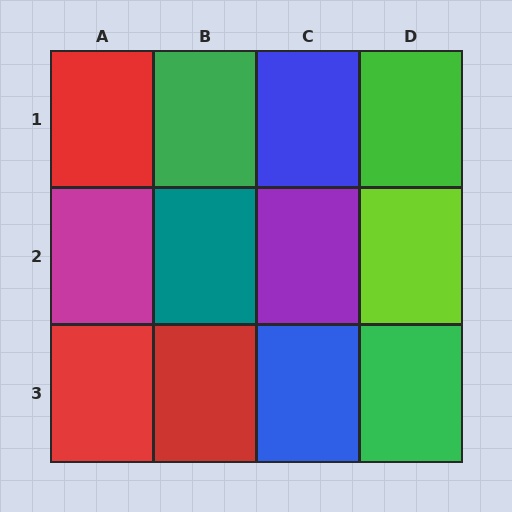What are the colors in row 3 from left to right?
Red, red, blue, green.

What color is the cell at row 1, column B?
Green.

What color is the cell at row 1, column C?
Blue.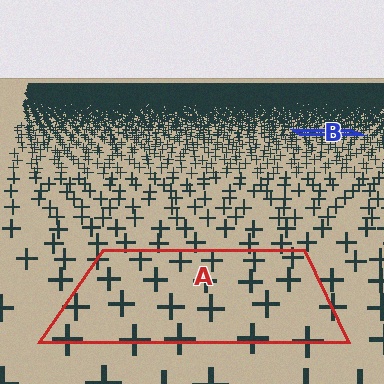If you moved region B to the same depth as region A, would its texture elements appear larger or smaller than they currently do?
They would appear larger. At a closer depth, the same texture elements are projected at a bigger on-screen size.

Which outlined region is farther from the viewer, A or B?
Region B is farther from the viewer — the texture elements inside it appear smaller and more densely packed.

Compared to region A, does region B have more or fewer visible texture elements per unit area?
Region B has more texture elements per unit area — they are packed more densely because it is farther away.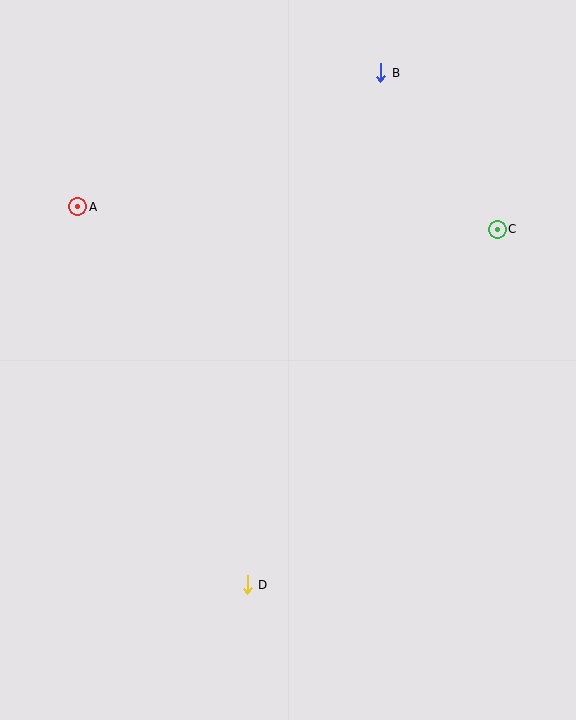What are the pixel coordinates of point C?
Point C is at (497, 229).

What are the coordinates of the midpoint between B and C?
The midpoint between B and C is at (439, 151).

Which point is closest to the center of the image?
Point D at (247, 585) is closest to the center.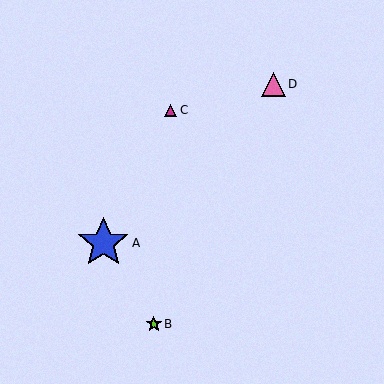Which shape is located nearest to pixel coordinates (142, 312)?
The lime star (labeled B) at (154, 324) is nearest to that location.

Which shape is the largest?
The blue star (labeled A) is the largest.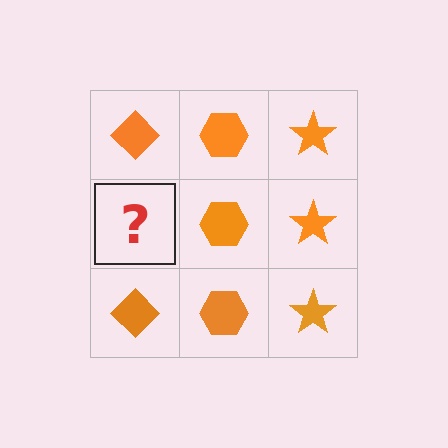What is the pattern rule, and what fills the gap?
The rule is that each column has a consistent shape. The gap should be filled with an orange diamond.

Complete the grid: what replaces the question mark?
The question mark should be replaced with an orange diamond.